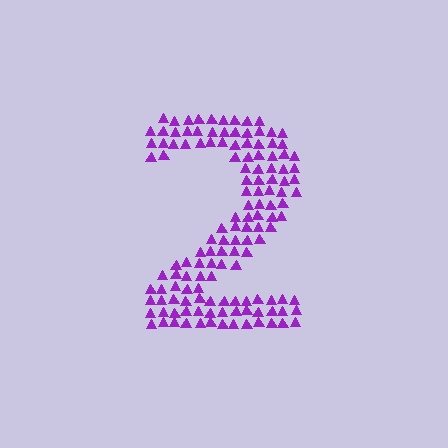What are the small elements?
The small elements are triangles.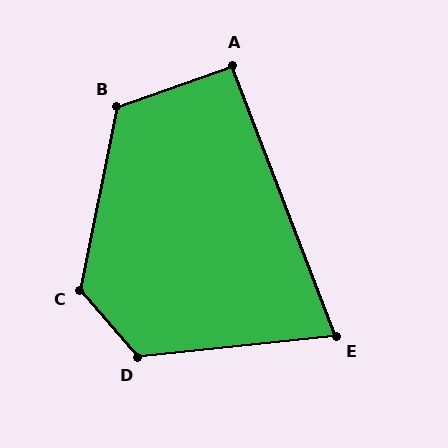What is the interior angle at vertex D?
Approximately 125 degrees (obtuse).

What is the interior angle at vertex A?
Approximately 91 degrees (approximately right).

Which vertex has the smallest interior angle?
E, at approximately 75 degrees.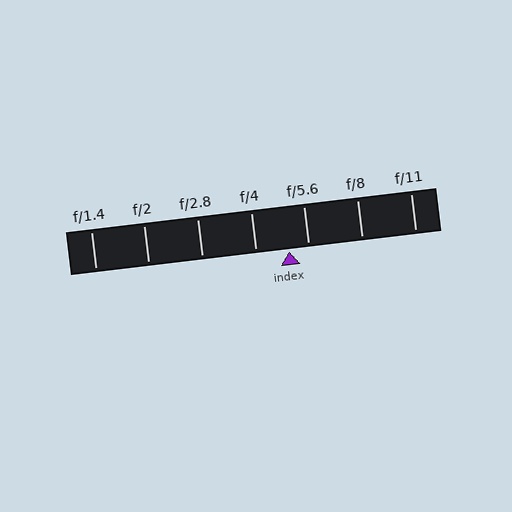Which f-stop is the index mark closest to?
The index mark is closest to f/5.6.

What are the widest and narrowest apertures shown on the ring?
The widest aperture shown is f/1.4 and the narrowest is f/11.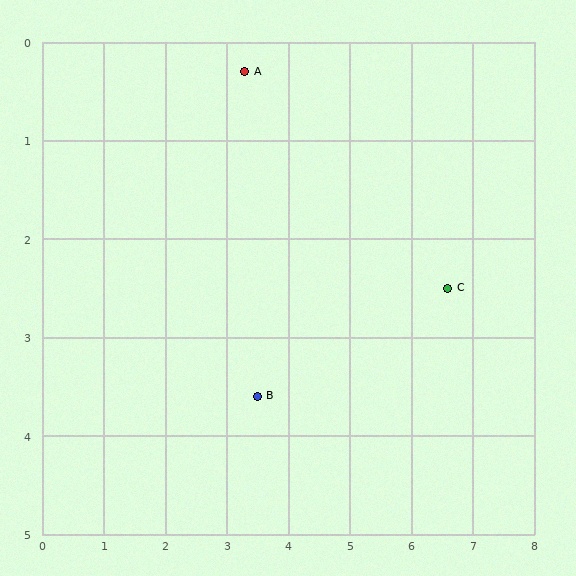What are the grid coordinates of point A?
Point A is at approximately (3.3, 0.3).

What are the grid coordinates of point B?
Point B is at approximately (3.5, 3.6).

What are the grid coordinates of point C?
Point C is at approximately (6.6, 2.5).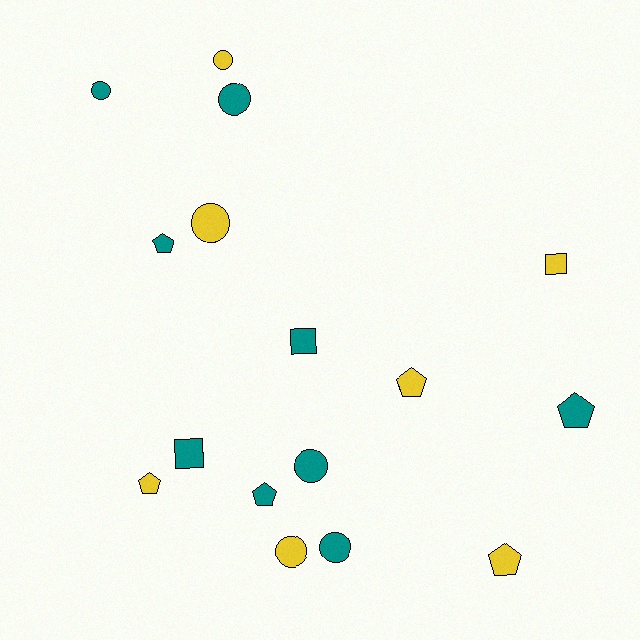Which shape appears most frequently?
Circle, with 7 objects.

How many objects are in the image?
There are 16 objects.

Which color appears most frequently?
Teal, with 9 objects.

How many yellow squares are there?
There is 1 yellow square.